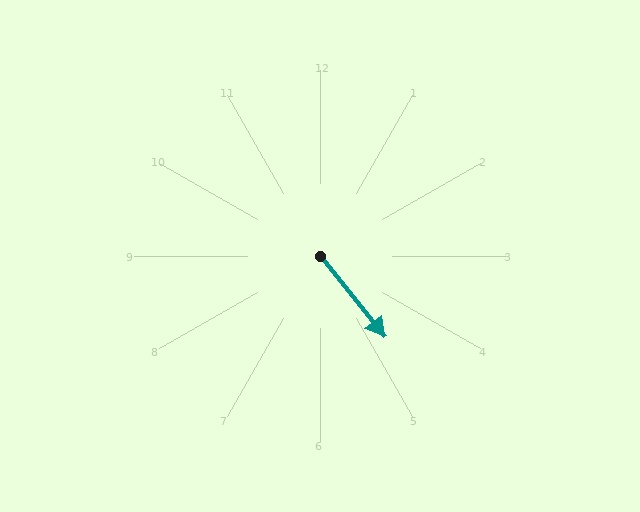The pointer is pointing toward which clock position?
Roughly 5 o'clock.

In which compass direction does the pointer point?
Southeast.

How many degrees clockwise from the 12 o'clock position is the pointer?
Approximately 141 degrees.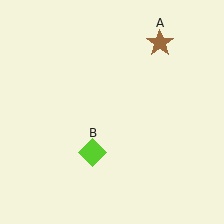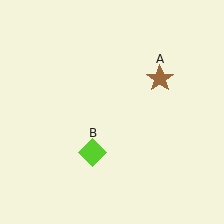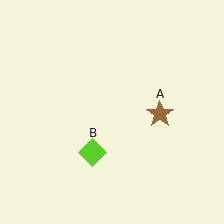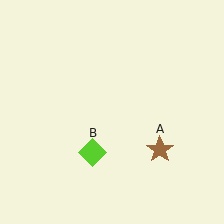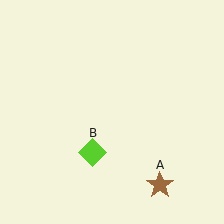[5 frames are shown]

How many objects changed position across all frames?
1 object changed position: brown star (object A).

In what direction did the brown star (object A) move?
The brown star (object A) moved down.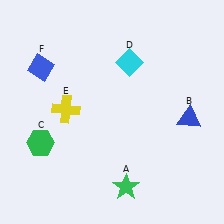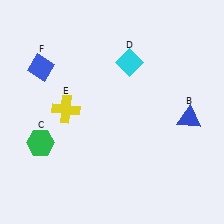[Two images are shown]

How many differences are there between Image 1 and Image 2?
There is 1 difference between the two images.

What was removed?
The green star (A) was removed in Image 2.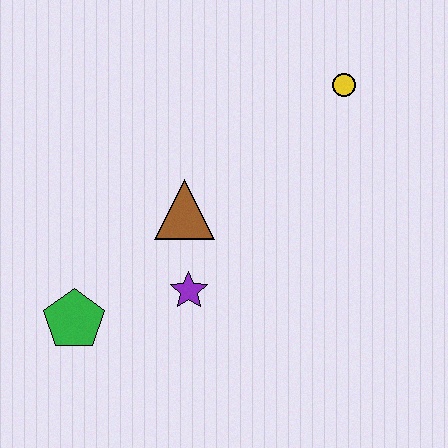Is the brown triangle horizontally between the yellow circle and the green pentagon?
Yes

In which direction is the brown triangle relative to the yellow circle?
The brown triangle is to the left of the yellow circle.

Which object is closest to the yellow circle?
The brown triangle is closest to the yellow circle.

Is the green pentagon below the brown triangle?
Yes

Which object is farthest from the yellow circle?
The green pentagon is farthest from the yellow circle.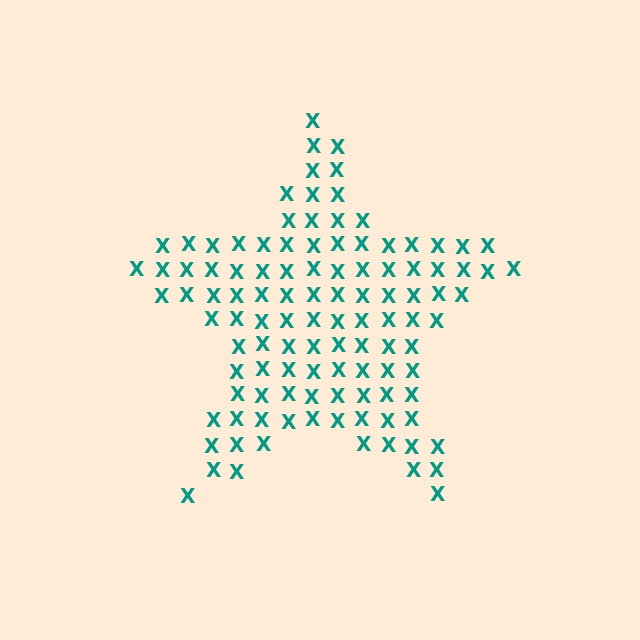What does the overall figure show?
The overall figure shows a star.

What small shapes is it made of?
It is made of small letter X's.